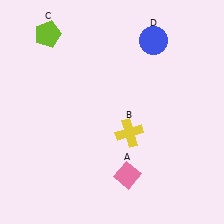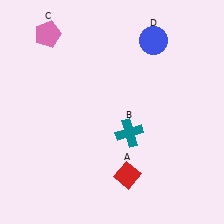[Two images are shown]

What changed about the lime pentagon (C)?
In Image 1, C is lime. In Image 2, it changed to pink.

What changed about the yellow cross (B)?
In Image 1, B is yellow. In Image 2, it changed to teal.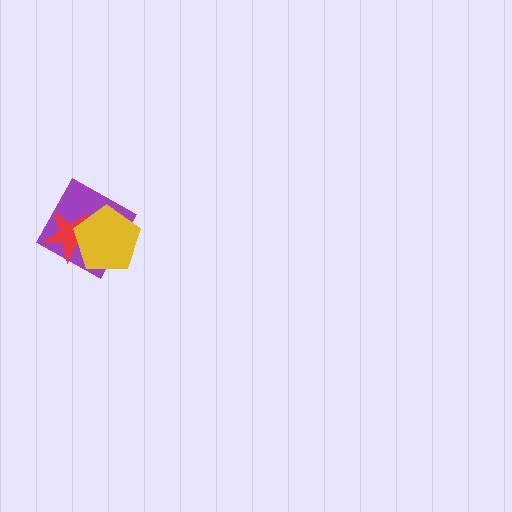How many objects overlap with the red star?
2 objects overlap with the red star.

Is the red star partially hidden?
Yes, it is partially covered by another shape.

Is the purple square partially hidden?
Yes, it is partially covered by another shape.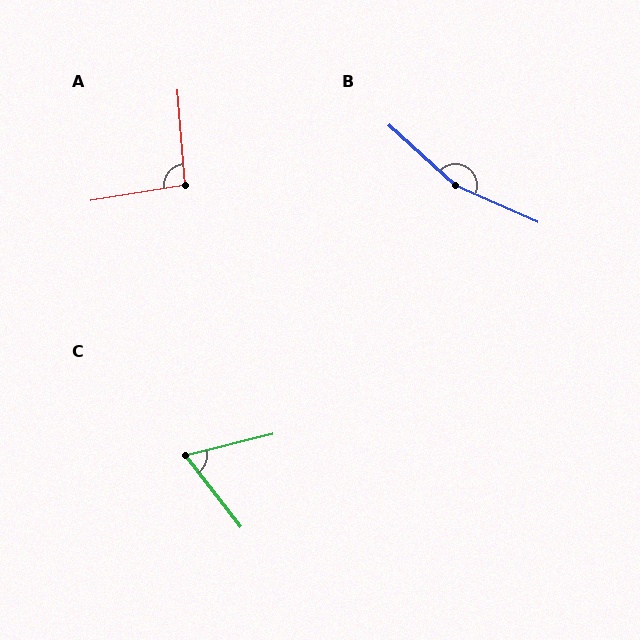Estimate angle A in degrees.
Approximately 95 degrees.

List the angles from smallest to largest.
C (66°), A (95°), B (161°).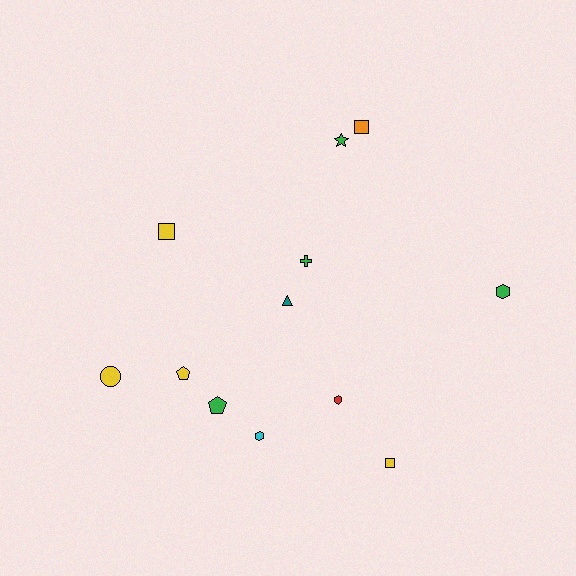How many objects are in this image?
There are 12 objects.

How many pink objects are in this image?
There are no pink objects.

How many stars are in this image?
There is 1 star.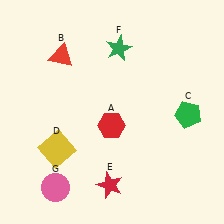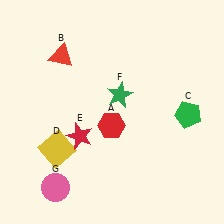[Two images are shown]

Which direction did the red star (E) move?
The red star (E) moved up.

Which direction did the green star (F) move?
The green star (F) moved down.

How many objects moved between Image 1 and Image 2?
2 objects moved between the two images.